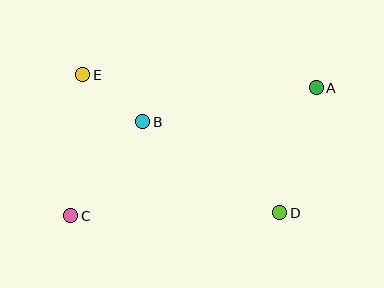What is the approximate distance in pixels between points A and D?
The distance between A and D is approximately 130 pixels.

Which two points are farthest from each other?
Points A and C are farthest from each other.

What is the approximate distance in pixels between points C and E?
The distance between C and E is approximately 141 pixels.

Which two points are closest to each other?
Points B and E are closest to each other.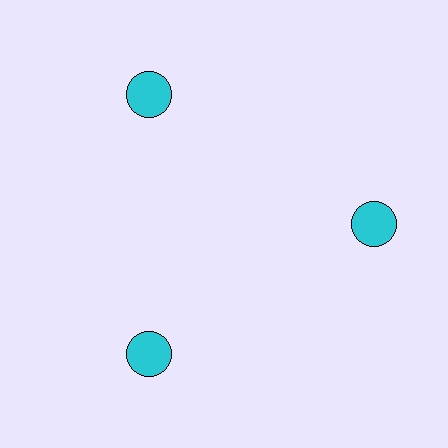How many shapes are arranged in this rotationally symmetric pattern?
There are 3 shapes, arranged in 3 groups of 1.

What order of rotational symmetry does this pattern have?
This pattern has 3-fold rotational symmetry.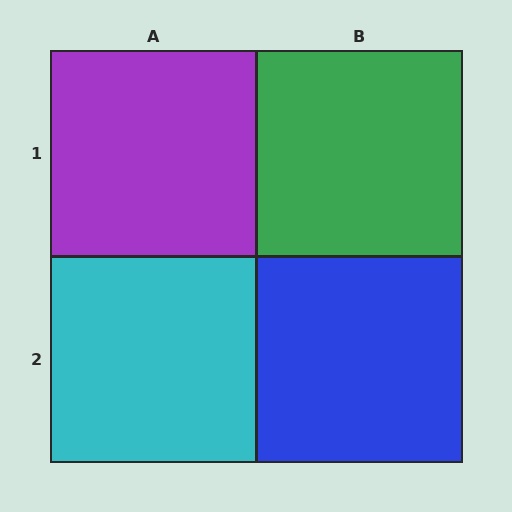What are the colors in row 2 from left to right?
Cyan, blue.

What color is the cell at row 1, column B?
Green.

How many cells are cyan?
1 cell is cyan.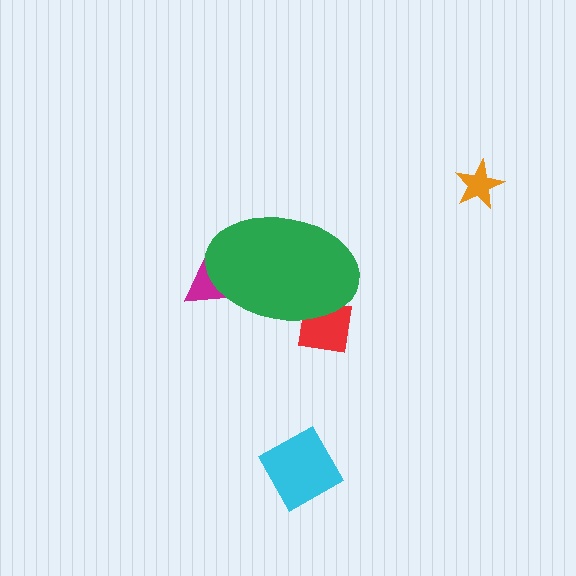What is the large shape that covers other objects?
A green ellipse.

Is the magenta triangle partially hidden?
Yes, the magenta triangle is partially hidden behind the green ellipse.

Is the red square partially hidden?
Yes, the red square is partially hidden behind the green ellipse.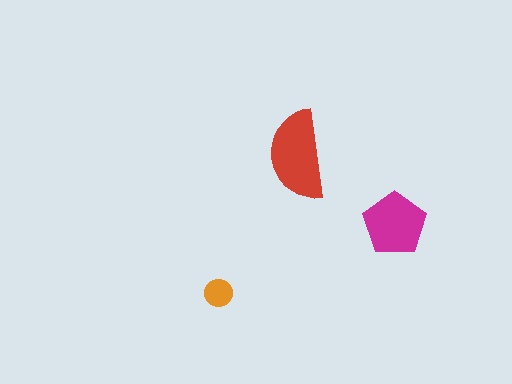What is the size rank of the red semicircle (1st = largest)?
1st.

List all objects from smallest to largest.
The orange circle, the magenta pentagon, the red semicircle.